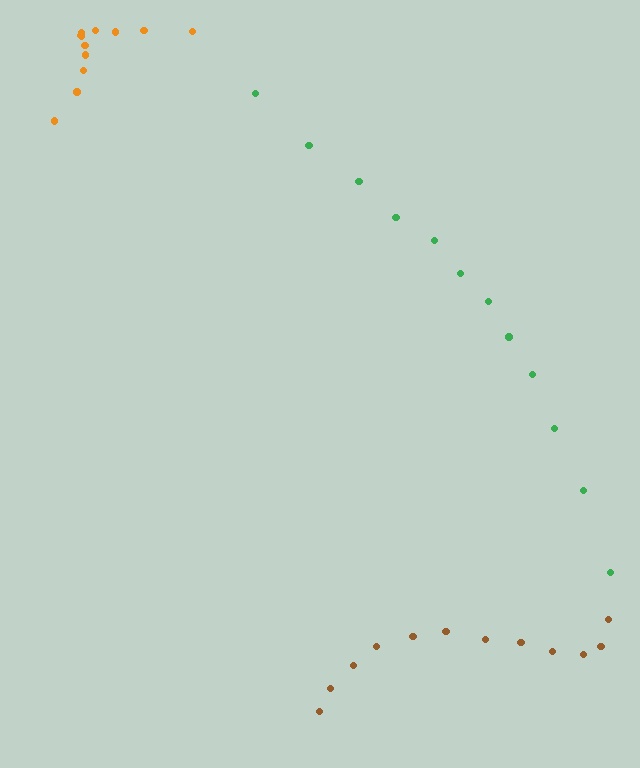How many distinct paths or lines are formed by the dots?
There are 3 distinct paths.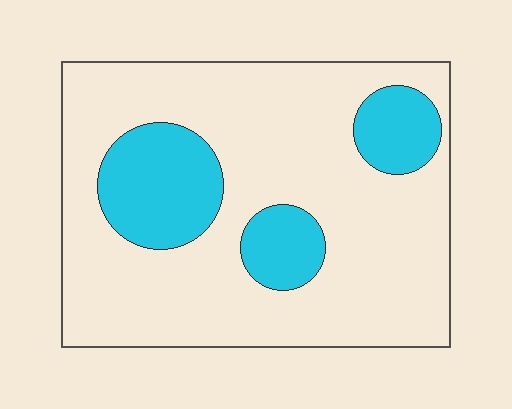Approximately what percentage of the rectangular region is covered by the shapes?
Approximately 20%.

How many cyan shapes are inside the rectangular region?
3.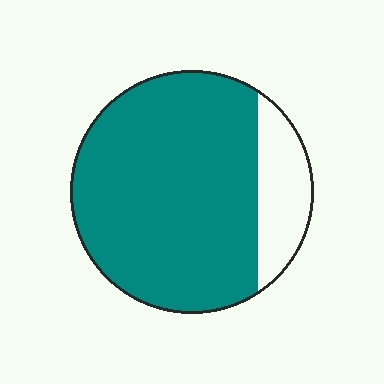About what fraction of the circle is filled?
About five sixths (5/6).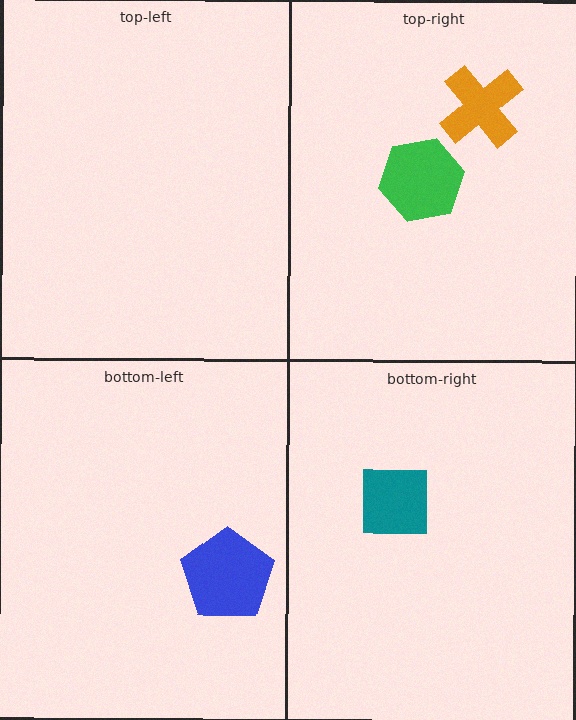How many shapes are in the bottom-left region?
1.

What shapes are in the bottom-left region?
The blue pentagon.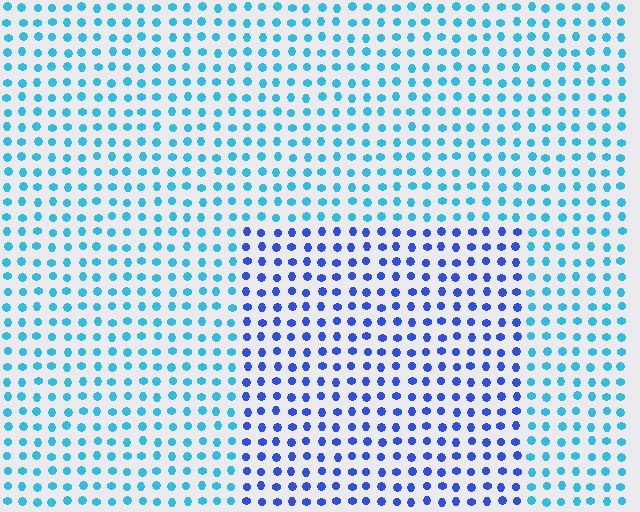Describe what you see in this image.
The image is filled with small cyan elements in a uniform arrangement. A rectangle-shaped region is visible where the elements are tinted to a slightly different hue, forming a subtle color boundary.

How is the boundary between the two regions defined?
The boundary is defined purely by a slight shift in hue (about 38 degrees). Spacing, size, and orientation are identical on both sides.